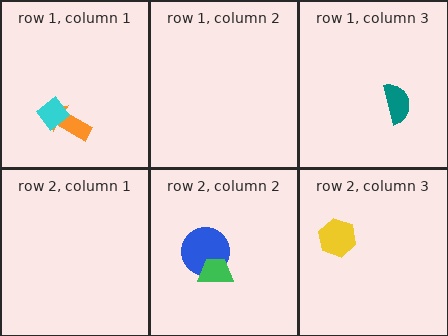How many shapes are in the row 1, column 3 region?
1.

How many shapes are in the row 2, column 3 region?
1.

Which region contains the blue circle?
The row 2, column 2 region.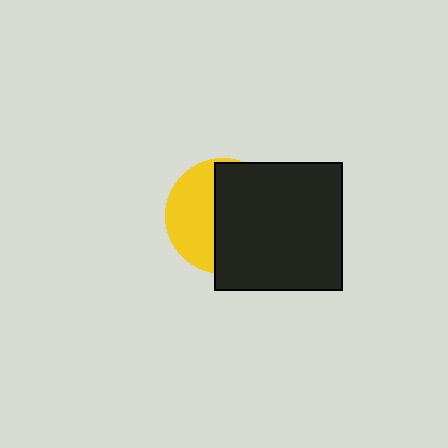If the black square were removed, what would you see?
You would see the complete yellow circle.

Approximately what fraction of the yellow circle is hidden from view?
Roughly 60% of the yellow circle is hidden behind the black square.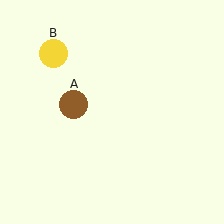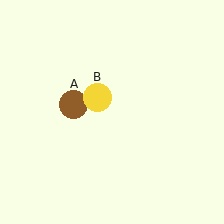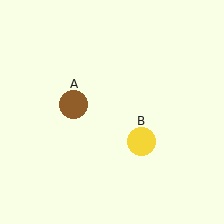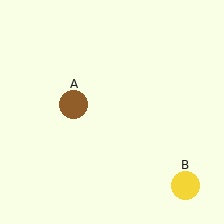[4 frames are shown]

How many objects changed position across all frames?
1 object changed position: yellow circle (object B).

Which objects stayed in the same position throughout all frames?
Brown circle (object A) remained stationary.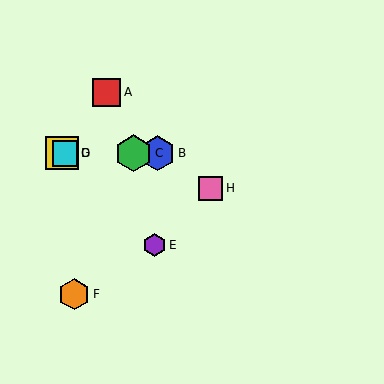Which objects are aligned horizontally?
Objects B, C, D, G are aligned horizontally.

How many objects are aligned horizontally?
4 objects (B, C, D, G) are aligned horizontally.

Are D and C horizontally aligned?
Yes, both are at y≈153.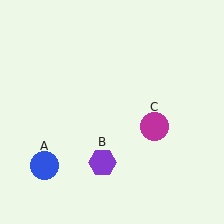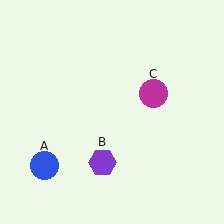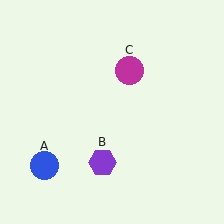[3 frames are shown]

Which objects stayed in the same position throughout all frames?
Blue circle (object A) and purple hexagon (object B) remained stationary.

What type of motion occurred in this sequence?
The magenta circle (object C) rotated counterclockwise around the center of the scene.